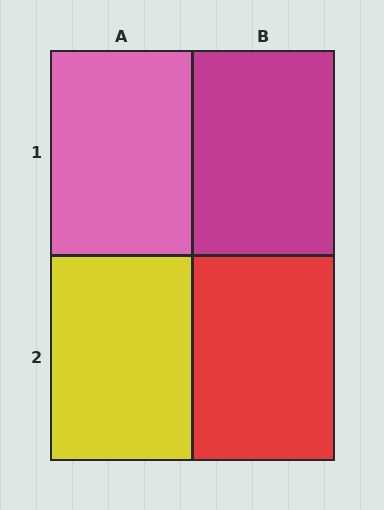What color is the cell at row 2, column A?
Yellow.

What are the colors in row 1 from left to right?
Pink, magenta.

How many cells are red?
1 cell is red.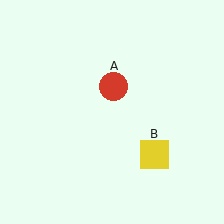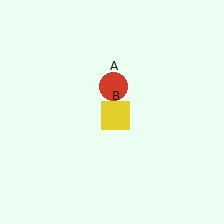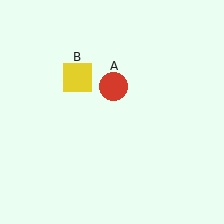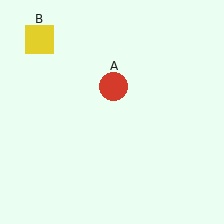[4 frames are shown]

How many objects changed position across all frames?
1 object changed position: yellow square (object B).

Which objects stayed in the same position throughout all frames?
Red circle (object A) remained stationary.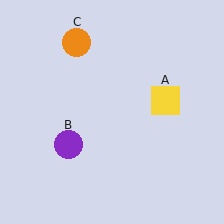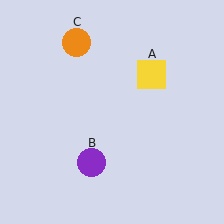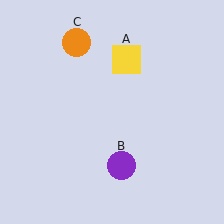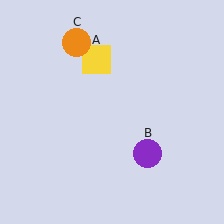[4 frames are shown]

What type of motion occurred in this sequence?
The yellow square (object A), purple circle (object B) rotated counterclockwise around the center of the scene.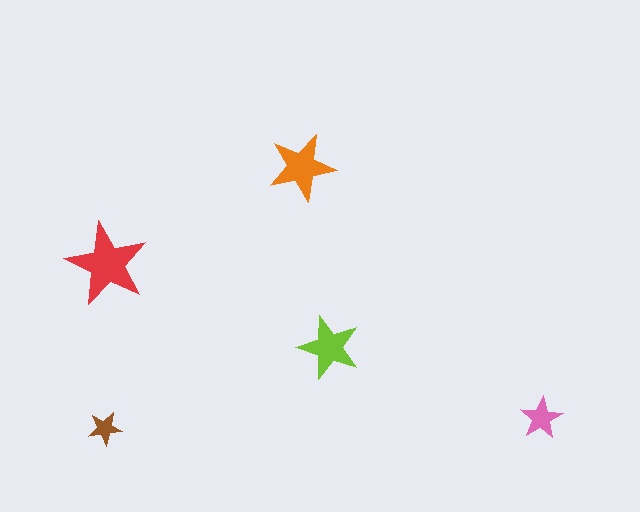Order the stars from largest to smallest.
the red one, the orange one, the lime one, the pink one, the brown one.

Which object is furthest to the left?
The brown star is leftmost.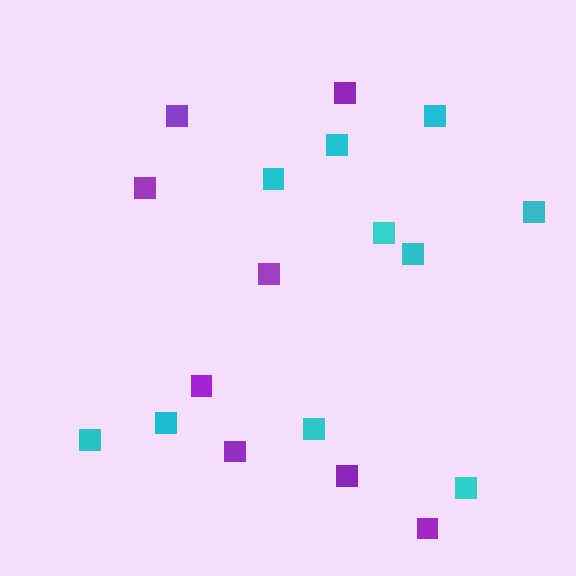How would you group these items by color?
There are 2 groups: one group of purple squares (8) and one group of cyan squares (10).